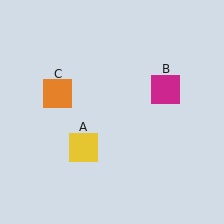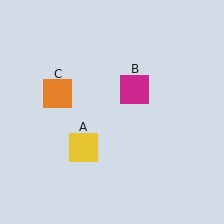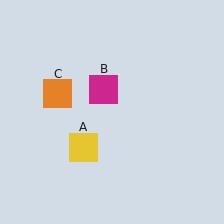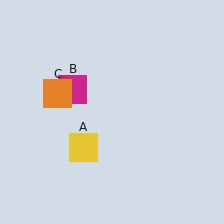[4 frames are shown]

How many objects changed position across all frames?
1 object changed position: magenta square (object B).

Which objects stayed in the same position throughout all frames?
Yellow square (object A) and orange square (object C) remained stationary.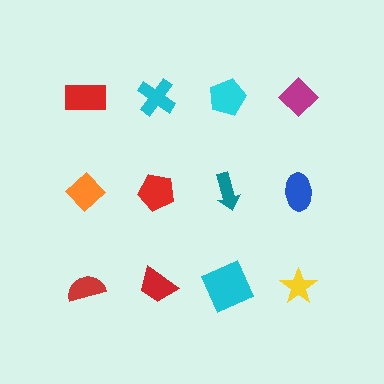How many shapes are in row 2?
4 shapes.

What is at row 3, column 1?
A red semicircle.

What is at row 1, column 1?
A red rectangle.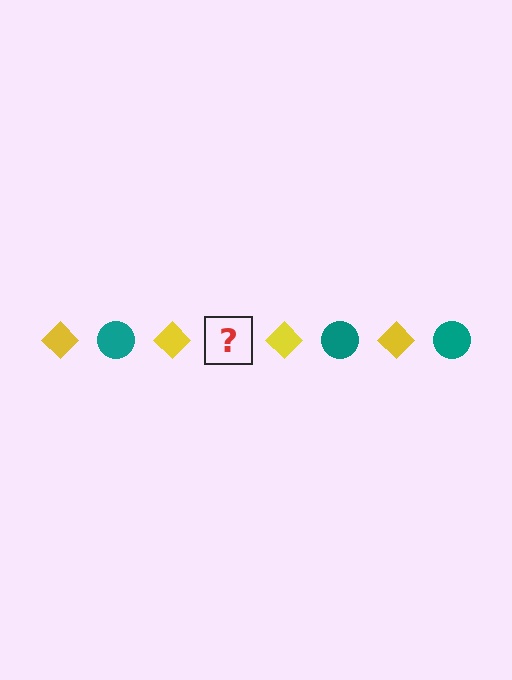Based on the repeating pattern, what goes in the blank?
The blank should be a teal circle.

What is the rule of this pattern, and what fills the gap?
The rule is that the pattern alternates between yellow diamond and teal circle. The gap should be filled with a teal circle.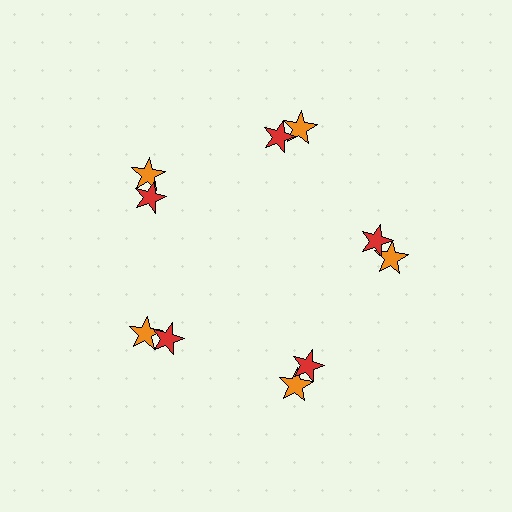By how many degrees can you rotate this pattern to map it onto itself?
The pattern maps onto itself every 72 degrees of rotation.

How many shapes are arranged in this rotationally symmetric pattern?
There are 10 shapes, arranged in 5 groups of 2.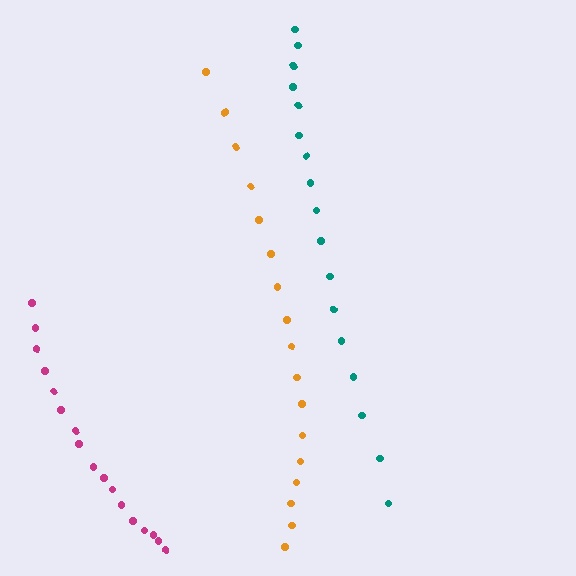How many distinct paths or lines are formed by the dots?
There are 3 distinct paths.